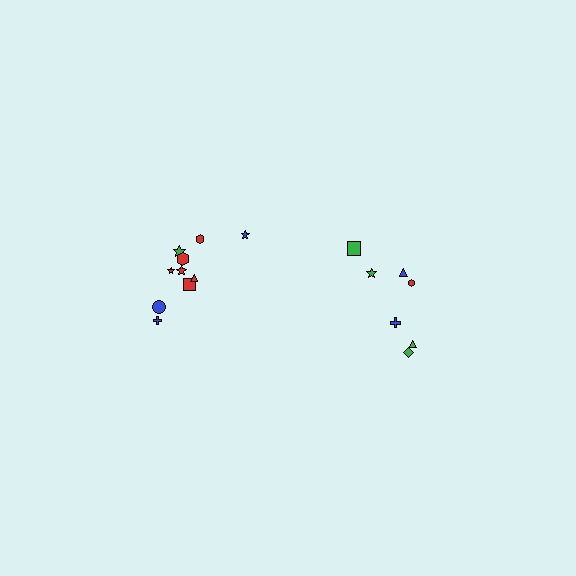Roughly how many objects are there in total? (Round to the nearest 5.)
Roughly 15 objects in total.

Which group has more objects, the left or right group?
The left group.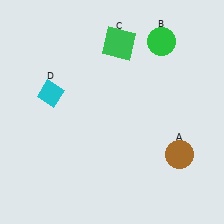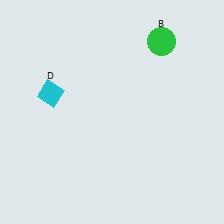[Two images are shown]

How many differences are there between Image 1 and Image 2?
There are 2 differences between the two images.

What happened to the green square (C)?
The green square (C) was removed in Image 2. It was in the top-right area of Image 1.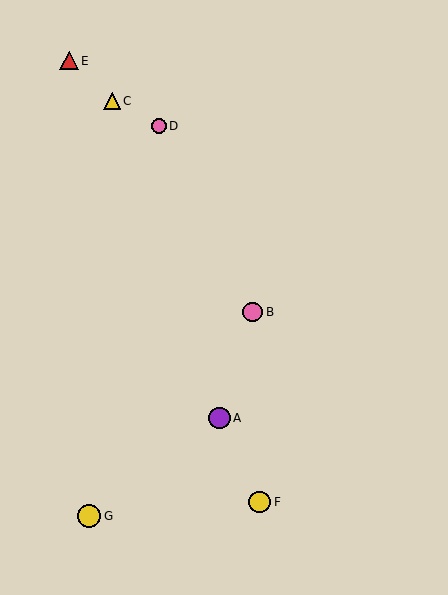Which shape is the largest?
The yellow circle (labeled G) is the largest.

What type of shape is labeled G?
Shape G is a yellow circle.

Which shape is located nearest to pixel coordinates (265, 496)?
The yellow circle (labeled F) at (260, 502) is nearest to that location.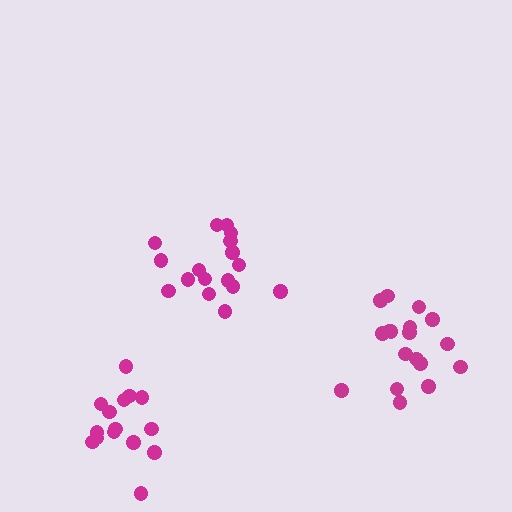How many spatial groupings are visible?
There are 3 spatial groupings.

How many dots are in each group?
Group 1: 17 dots, Group 2: 15 dots, Group 3: 18 dots (50 total).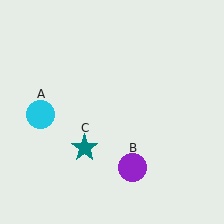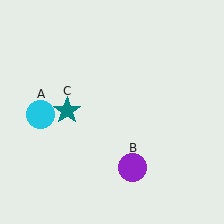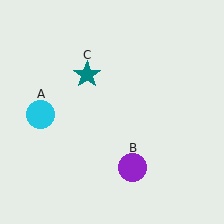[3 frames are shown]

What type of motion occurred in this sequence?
The teal star (object C) rotated clockwise around the center of the scene.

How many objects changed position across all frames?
1 object changed position: teal star (object C).